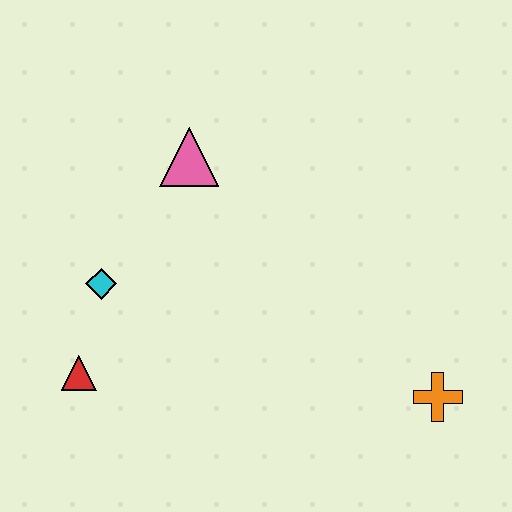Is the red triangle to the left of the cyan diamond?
Yes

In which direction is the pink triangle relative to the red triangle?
The pink triangle is above the red triangle.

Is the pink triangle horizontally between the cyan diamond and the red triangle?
No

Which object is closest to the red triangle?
The cyan diamond is closest to the red triangle.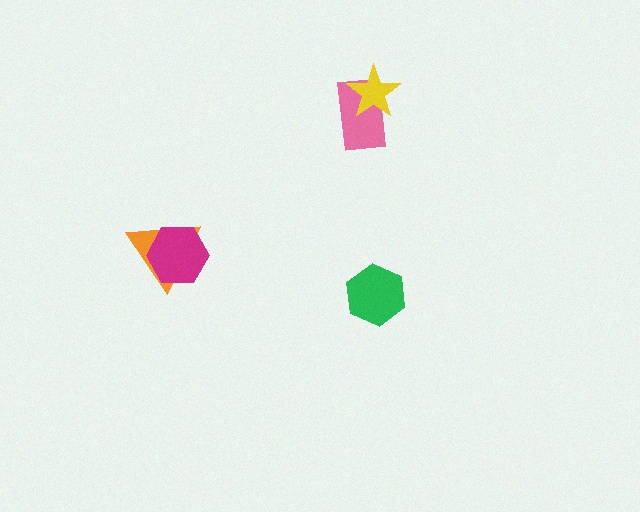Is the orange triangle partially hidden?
Yes, it is partially covered by another shape.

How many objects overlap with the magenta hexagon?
1 object overlaps with the magenta hexagon.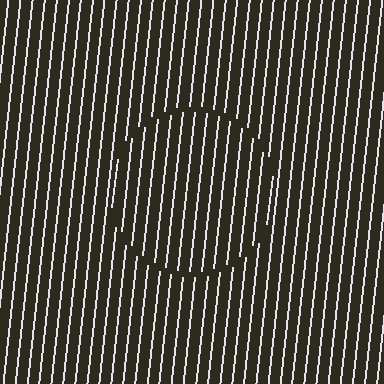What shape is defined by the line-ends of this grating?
An illusory circle. The interior of the shape contains the same grating, shifted by half a period — the contour is defined by the phase discontinuity where line-ends from the inner and outer gratings abut.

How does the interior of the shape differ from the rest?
The interior of the shape contains the same grating, shifted by half a period — the contour is defined by the phase discontinuity where line-ends from the inner and outer gratings abut.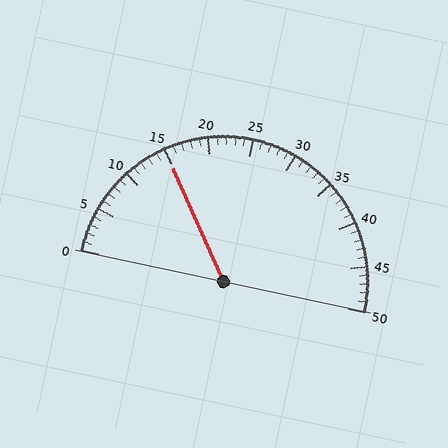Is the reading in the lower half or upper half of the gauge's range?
The reading is in the lower half of the range (0 to 50).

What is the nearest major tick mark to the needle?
The nearest major tick mark is 15.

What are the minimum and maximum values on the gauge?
The gauge ranges from 0 to 50.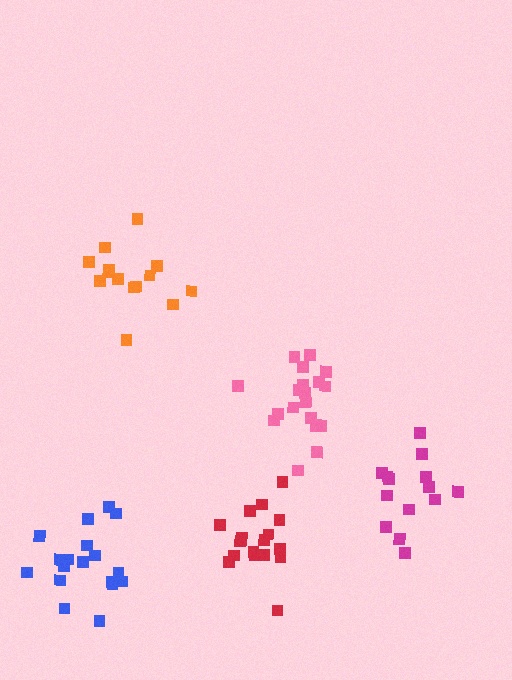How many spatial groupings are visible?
There are 5 spatial groupings.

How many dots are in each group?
Group 1: 14 dots, Group 2: 19 dots, Group 3: 18 dots, Group 4: 18 dots, Group 5: 14 dots (83 total).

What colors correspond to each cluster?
The clusters are colored: orange, pink, blue, red, magenta.